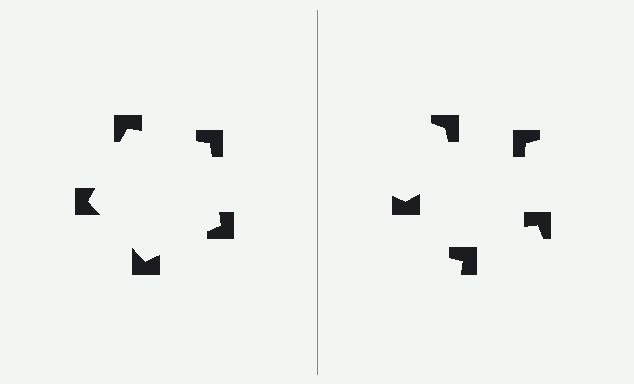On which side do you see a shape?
An illusory pentagon appears on the left side. On the right side the wedge cuts are rotated, so no coherent shape forms.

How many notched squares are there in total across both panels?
10 — 5 on each side.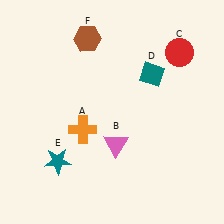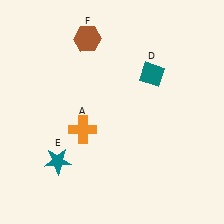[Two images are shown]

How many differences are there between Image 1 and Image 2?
There are 2 differences between the two images.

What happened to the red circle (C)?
The red circle (C) was removed in Image 2. It was in the top-right area of Image 1.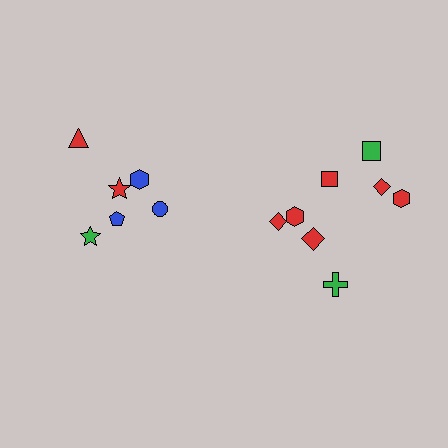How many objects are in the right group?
There are 8 objects.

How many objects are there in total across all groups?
There are 14 objects.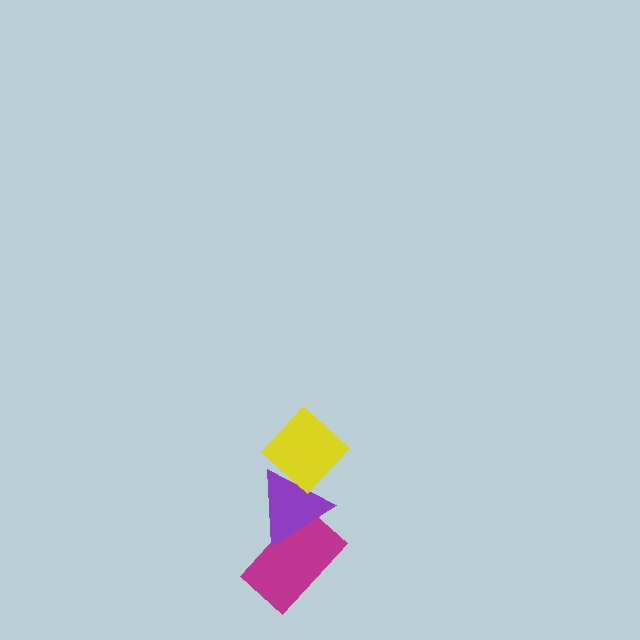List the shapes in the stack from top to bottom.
From top to bottom: the yellow diamond, the purple triangle, the magenta rectangle.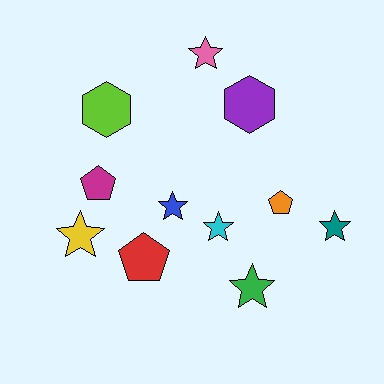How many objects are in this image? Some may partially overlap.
There are 11 objects.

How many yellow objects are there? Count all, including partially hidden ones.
There is 1 yellow object.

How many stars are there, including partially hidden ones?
There are 6 stars.